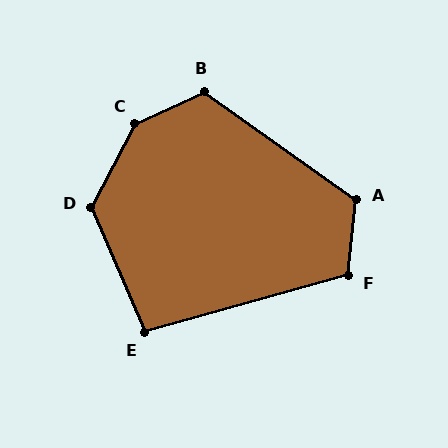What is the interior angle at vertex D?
Approximately 129 degrees (obtuse).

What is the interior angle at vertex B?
Approximately 119 degrees (obtuse).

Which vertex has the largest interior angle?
C, at approximately 143 degrees.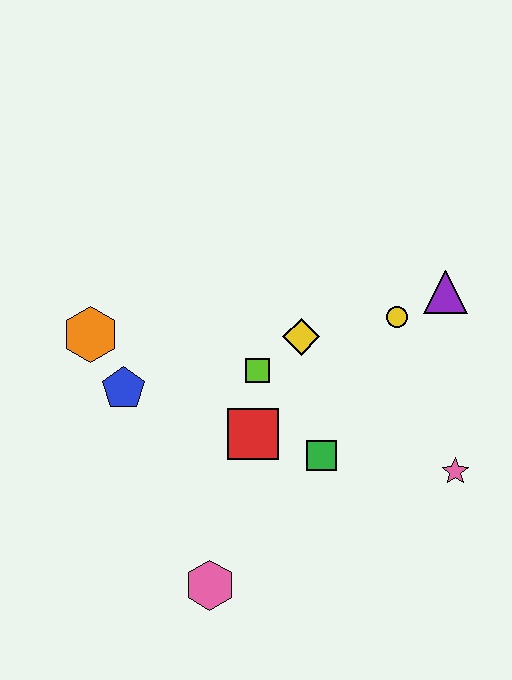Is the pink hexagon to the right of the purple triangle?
No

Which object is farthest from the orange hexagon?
The pink star is farthest from the orange hexagon.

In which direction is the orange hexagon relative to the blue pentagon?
The orange hexagon is above the blue pentagon.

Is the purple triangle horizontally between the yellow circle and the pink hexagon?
No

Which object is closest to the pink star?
The green square is closest to the pink star.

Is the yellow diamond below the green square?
No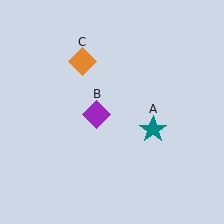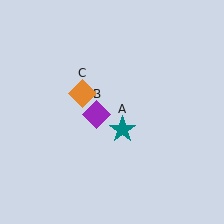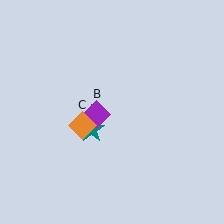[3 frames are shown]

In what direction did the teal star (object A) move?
The teal star (object A) moved left.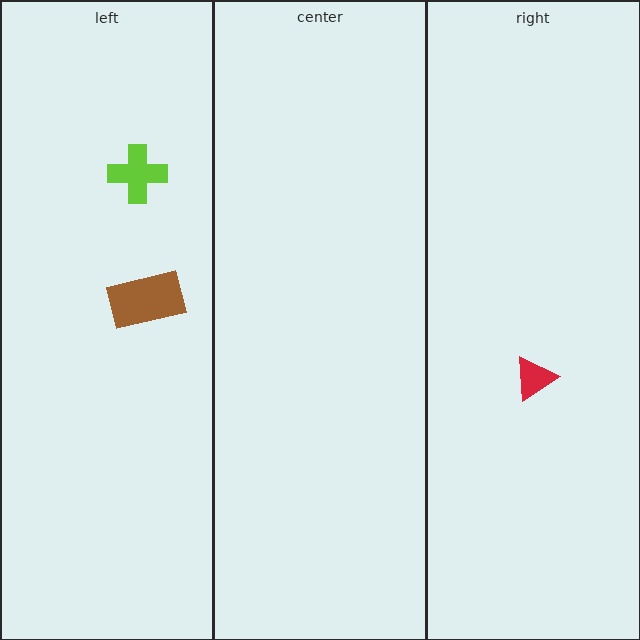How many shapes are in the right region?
1.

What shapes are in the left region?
The lime cross, the brown rectangle.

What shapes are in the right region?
The red triangle.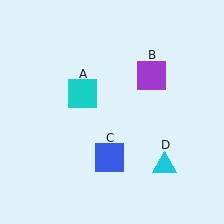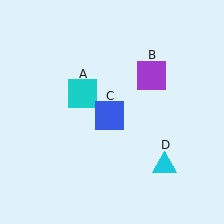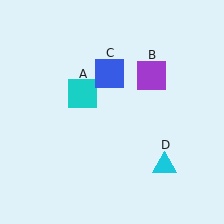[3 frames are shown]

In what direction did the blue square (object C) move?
The blue square (object C) moved up.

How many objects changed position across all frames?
1 object changed position: blue square (object C).